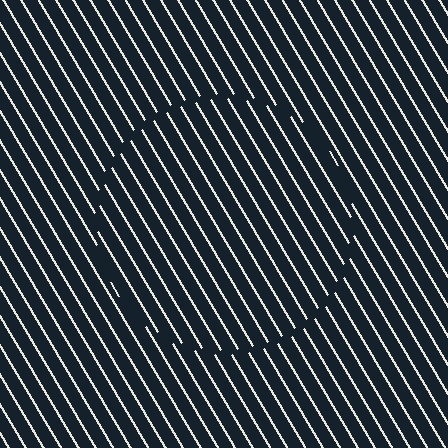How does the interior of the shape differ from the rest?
The interior of the shape contains the same grating, shifted by half a period — the contour is defined by the phase discontinuity where line-ends from the inner and outer gratings abut.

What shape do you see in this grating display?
An illusory circle. The interior of the shape contains the same grating, shifted by half a period — the contour is defined by the phase discontinuity where line-ends from the inner and outer gratings abut.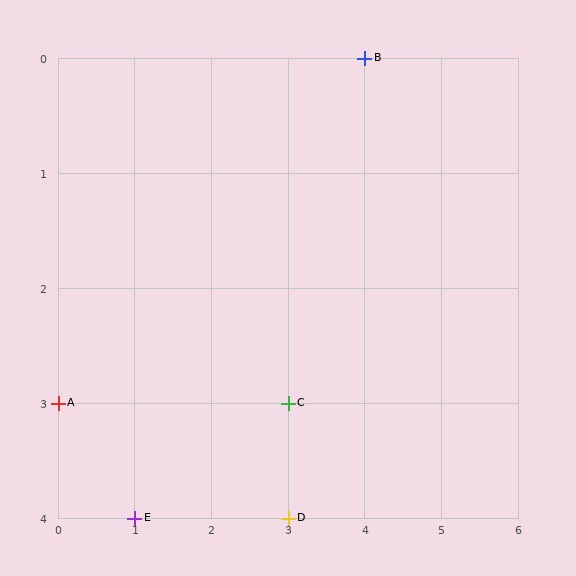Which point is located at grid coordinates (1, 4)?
Point E is at (1, 4).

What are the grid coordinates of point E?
Point E is at grid coordinates (1, 4).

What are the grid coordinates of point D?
Point D is at grid coordinates (3, 4).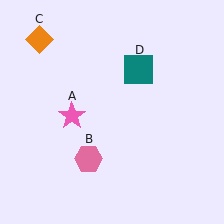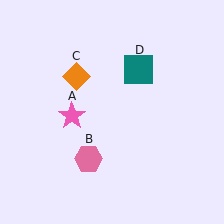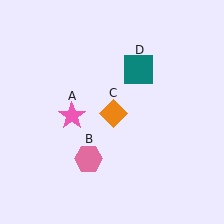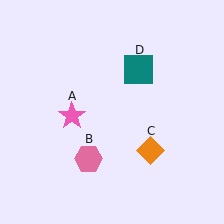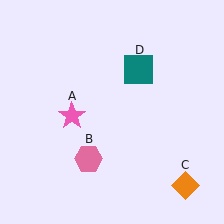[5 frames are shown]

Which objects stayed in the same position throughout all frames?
Pink star (object A) and pink hexagon (object B) and teal square (object D) remained stationary.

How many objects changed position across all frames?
1 object changed position: orange diamond (object C).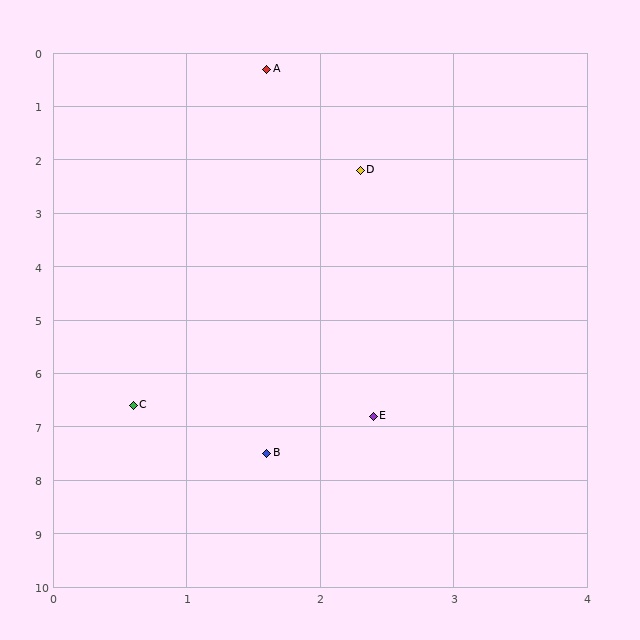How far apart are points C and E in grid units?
Points C and E are about 1.8 grid units apart.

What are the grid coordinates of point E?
Point E is at approximately (2.4, 6.8).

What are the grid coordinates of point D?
Point D is at approximately (2.3, 2.2).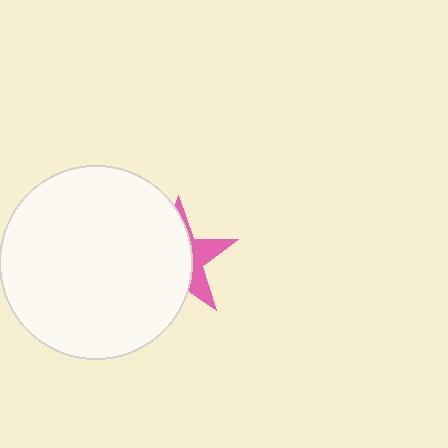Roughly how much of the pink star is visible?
A small part of it is visible (roughly 33%).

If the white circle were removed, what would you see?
You would see the complete pink star.